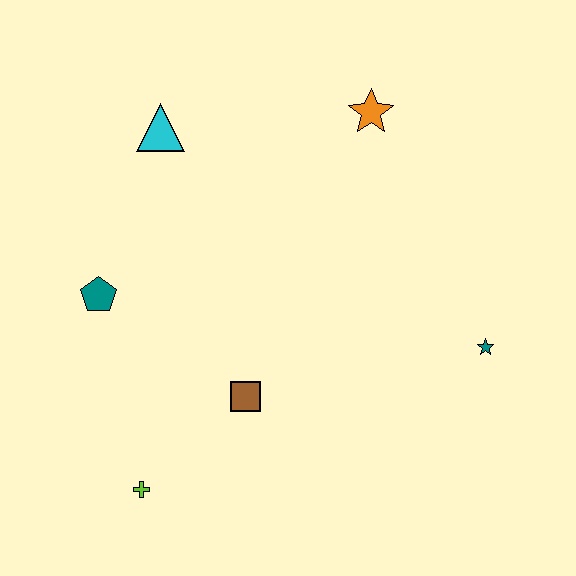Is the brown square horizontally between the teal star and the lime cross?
Yes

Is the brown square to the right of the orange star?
No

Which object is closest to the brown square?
The lime cross is closest to the brown square.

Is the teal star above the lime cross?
Yes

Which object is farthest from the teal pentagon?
The teal star is farthest from the teal pentagon.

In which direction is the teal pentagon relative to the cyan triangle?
The teal pentagon is below the cyan triangle.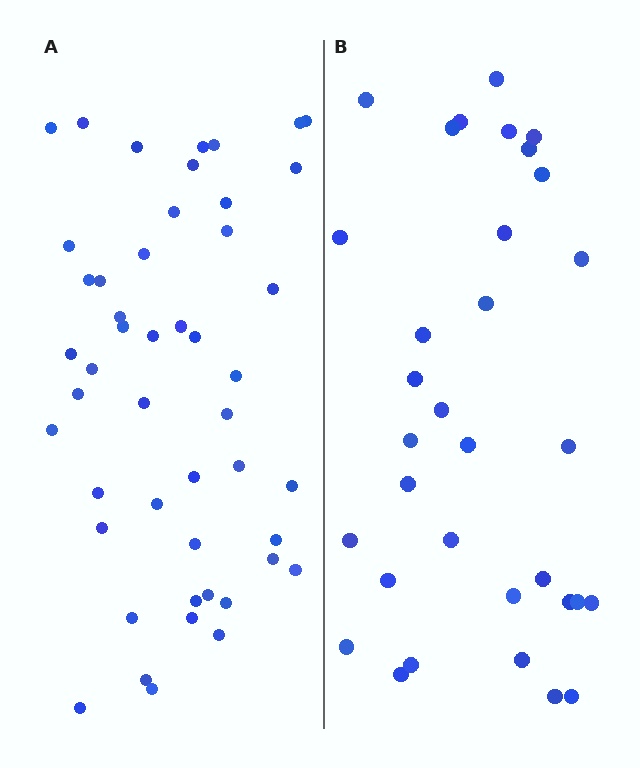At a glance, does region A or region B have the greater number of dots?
Region A (the left region) has more dots.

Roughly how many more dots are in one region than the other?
Region A has approximately 15 more dots than region B.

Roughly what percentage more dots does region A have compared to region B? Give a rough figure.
About 45% more.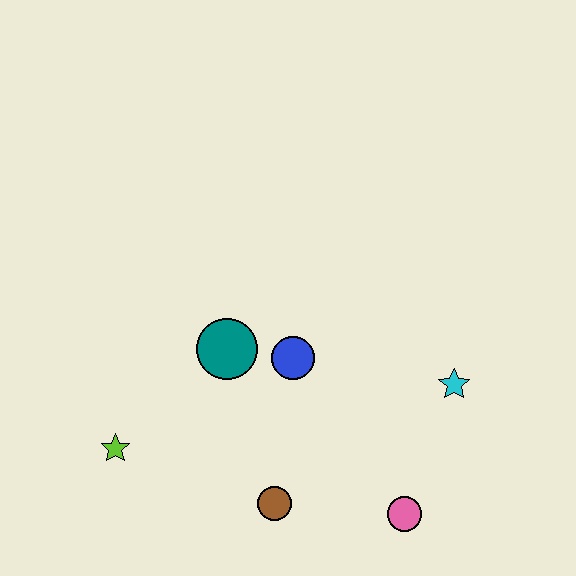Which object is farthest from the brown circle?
The cyan star is farthest from the brown circle.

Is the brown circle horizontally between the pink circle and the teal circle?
Yes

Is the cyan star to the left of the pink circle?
No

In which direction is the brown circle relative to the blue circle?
The brown circle is below the blue circle.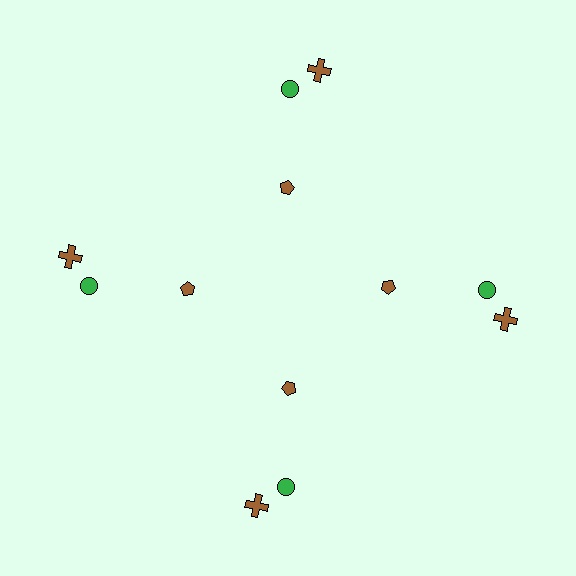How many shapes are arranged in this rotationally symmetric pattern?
There are 12 shapes, arranged in 4 groups of 3.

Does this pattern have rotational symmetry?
Yes, this pattern has 4-fold rotational symmetry. It looks the same after rotating 90 degrees around the center.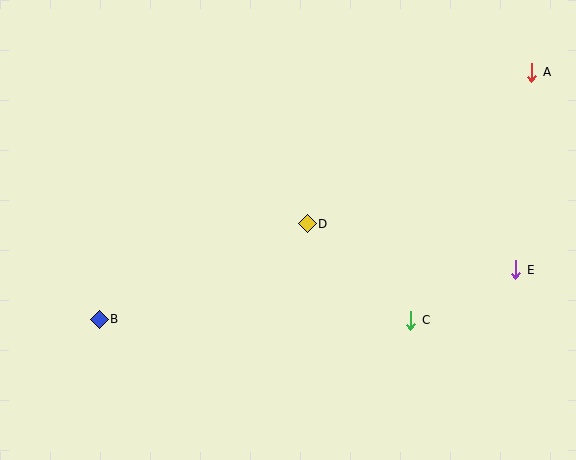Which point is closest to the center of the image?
Point D at (307, 224) is closest to the center.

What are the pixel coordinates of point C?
Point C is at (411, 320).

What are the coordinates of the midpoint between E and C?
The midpoint between E and C is at (463, 295).